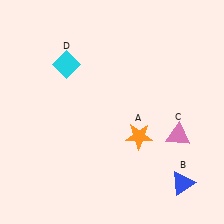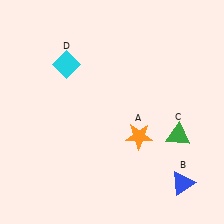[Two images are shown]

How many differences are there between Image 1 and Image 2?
There is 1 difference between the two images.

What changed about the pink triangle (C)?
In Image 1, C is pink. In Image 2, it changed to green.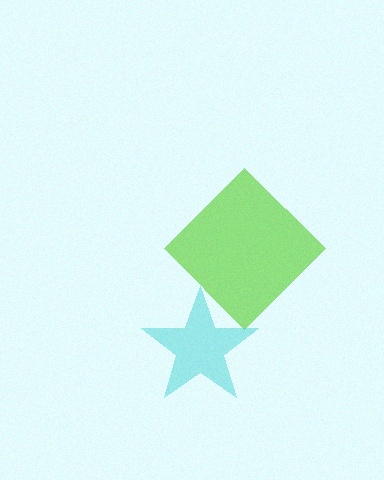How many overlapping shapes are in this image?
There are 2 overlapping shapes in the image.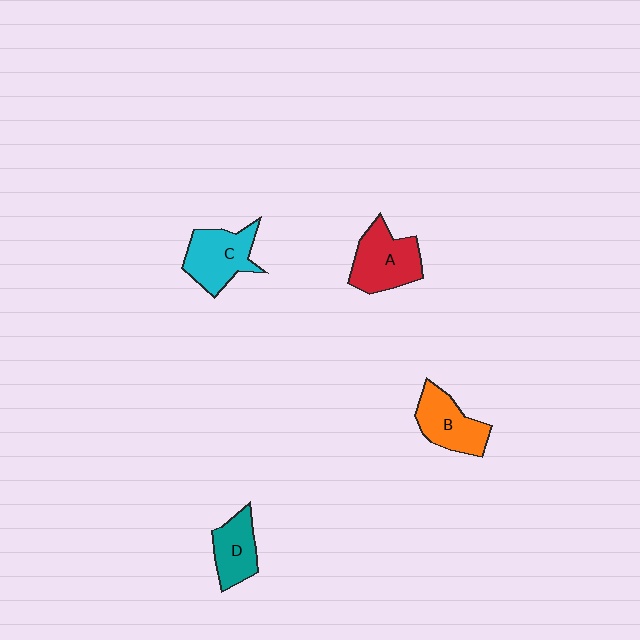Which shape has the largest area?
Shape A (red).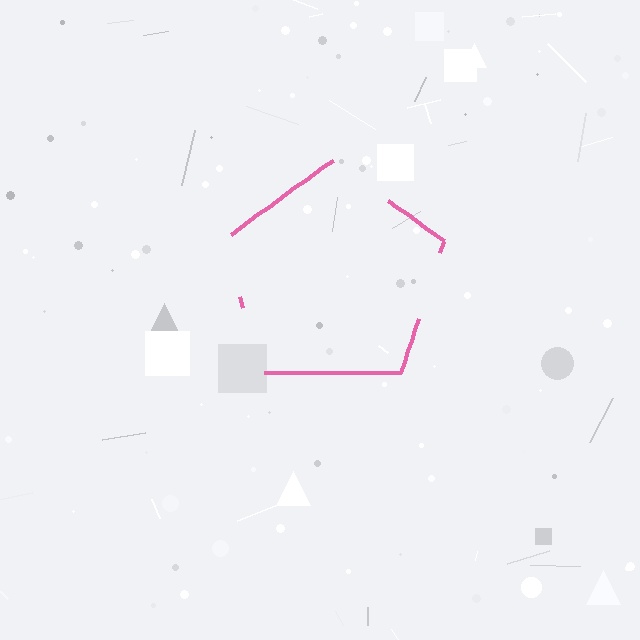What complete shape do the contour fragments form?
The contour fragments form a pentagon.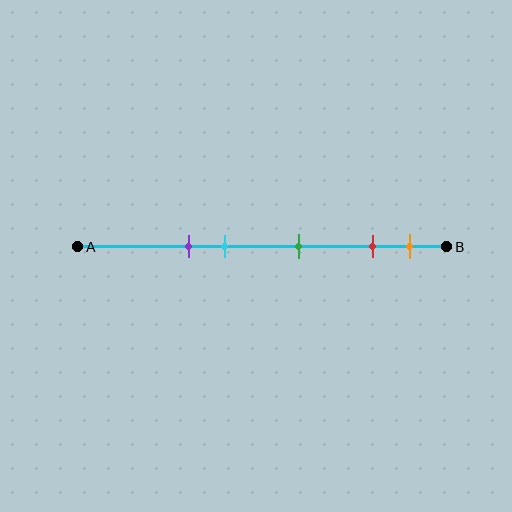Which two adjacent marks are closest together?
The red and orange marks are the closest adjacent pair.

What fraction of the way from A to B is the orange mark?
The orange mark is approximately 90% (0.9) of the way from A to B.